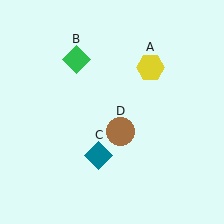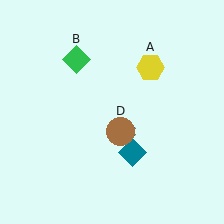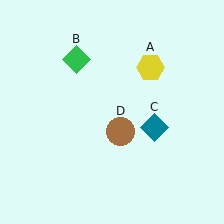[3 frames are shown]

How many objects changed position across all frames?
1 object changed position: teal diamond (object C).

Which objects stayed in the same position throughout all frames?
Yellow hexagon (object A) and green diamond (object B) and brown circle (object D) remained stationary.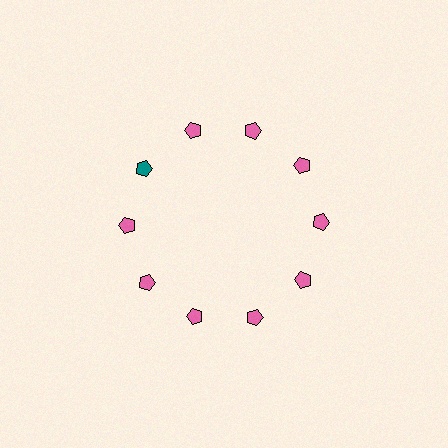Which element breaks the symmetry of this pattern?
The teal pentagon at roughly the 10 o'clock position breaks the symmetry. All other shapes are pink pentagons.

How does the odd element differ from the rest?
It has a different color: teal instead of pink.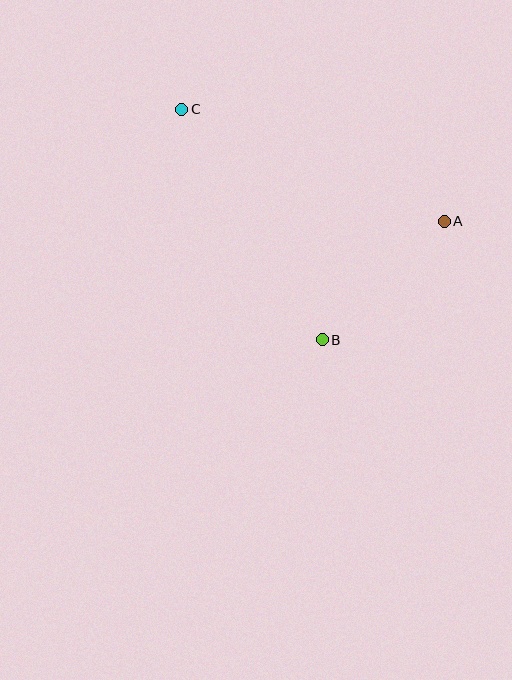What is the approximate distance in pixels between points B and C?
The distance between B and C is approximately 270 pixels.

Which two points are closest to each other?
Points A and B are closest to each other.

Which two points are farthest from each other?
Points A and C are farthest from each other.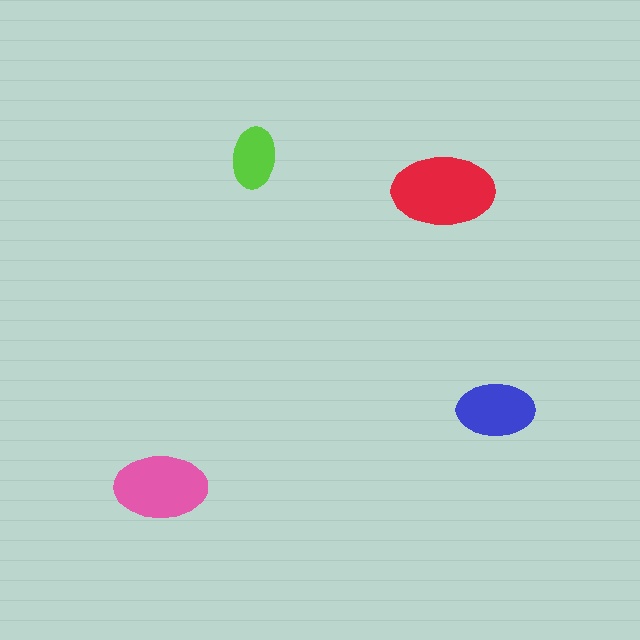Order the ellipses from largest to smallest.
the red one, the pink one, the blue one, the lime one.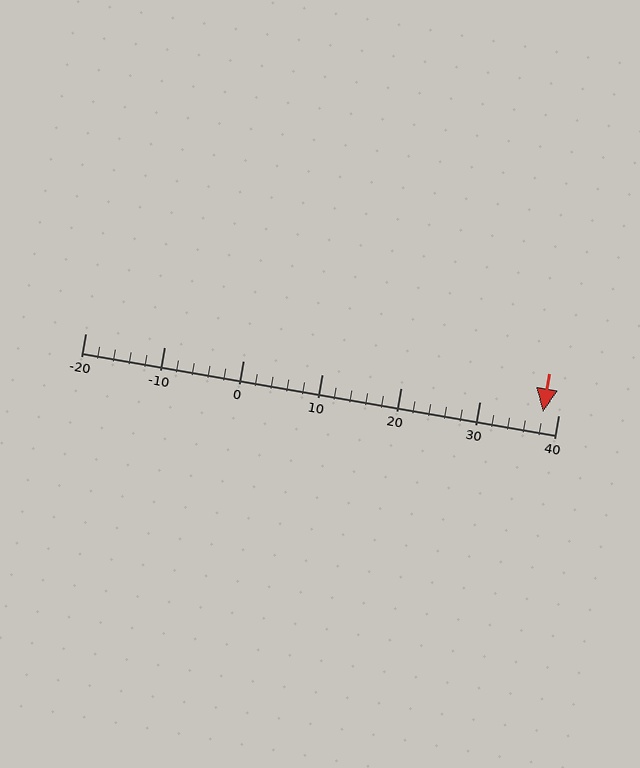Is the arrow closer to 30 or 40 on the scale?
The arrow is closer to 40.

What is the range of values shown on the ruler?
The ruler shows values from -20 to 40.